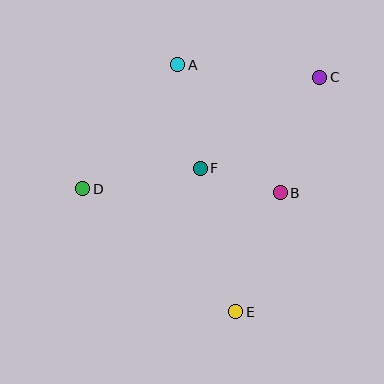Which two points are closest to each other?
Points B and F are closest to each other.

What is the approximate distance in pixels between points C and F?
The distance between C and F is approximately 150 pixels.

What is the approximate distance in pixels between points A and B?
The distance between A and B is approximately 164 pixels.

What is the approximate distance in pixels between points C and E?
The distance between C and E is approximately 249 pixels.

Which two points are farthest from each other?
Points C and D are farthest from each other.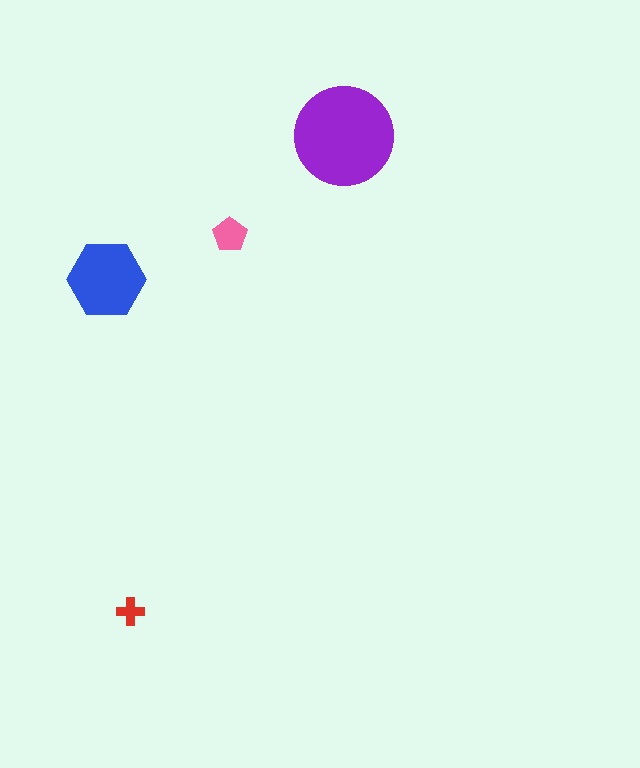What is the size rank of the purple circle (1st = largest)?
1st.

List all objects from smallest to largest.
The red cross, the pink pentagon, the blue hexagon, the purple circle.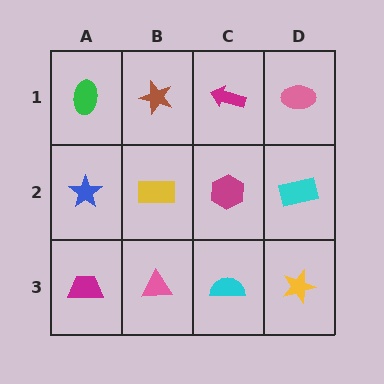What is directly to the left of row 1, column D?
A magenta arrow.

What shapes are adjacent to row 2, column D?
A pink ellipse (row 1, column D), a yellow star (row 3, column D), a magenta hexagon (row 2, column C).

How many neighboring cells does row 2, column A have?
3.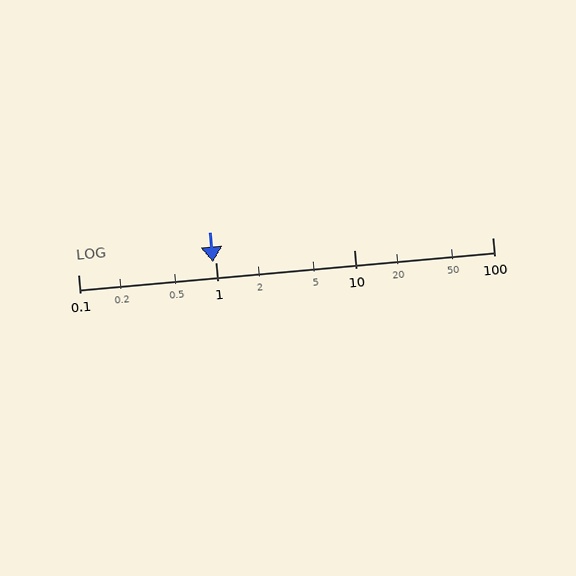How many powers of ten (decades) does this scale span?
The scale spans 3 decades, from 0.1 to 100.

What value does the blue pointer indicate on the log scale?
The pointer indicates approximately 0.95.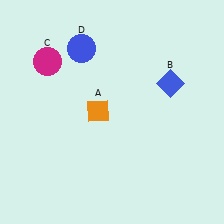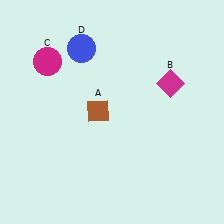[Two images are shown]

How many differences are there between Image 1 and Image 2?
There are 2 differences between the two images.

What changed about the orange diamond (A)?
In Image 1, A is orange. In Image 2, it changed to brown.